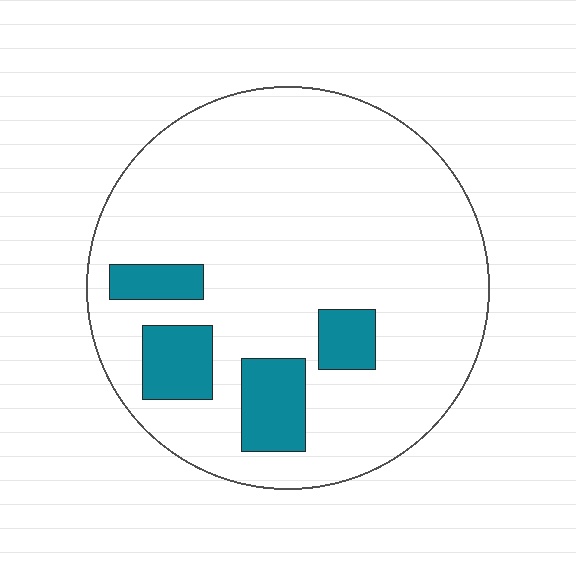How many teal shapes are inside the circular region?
4.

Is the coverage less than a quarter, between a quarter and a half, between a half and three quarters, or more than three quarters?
Less than a quarter.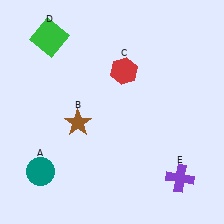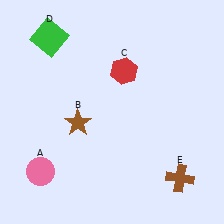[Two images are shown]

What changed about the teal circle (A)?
In Image 1, A is teal. In Image 2, it changed to pink.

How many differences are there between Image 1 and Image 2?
There are 2 differences between the two images.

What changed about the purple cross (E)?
In Image 1, E is purple. In Image 2, it changed to brown.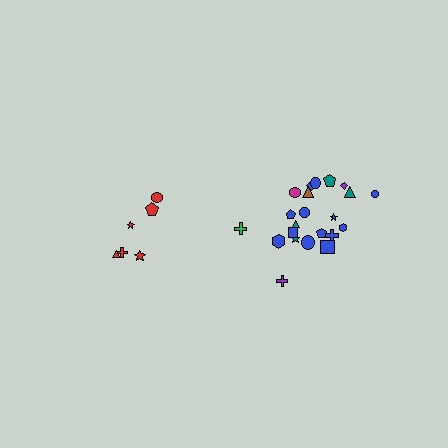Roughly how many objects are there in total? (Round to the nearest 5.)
Roughly 30 objects in total.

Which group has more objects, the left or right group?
The right group.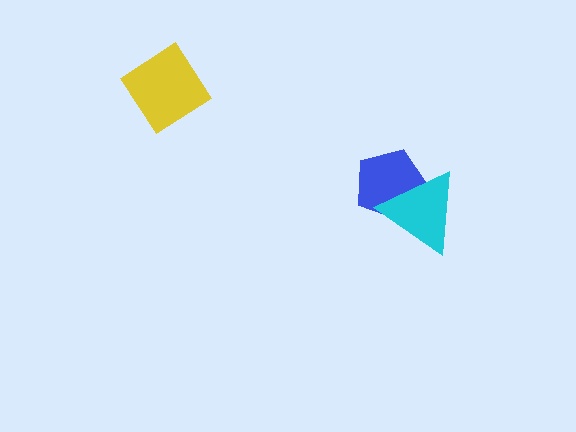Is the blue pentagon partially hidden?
Yes, it is partially covered by another shape.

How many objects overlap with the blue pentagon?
1 object overlaps with the blue pentagon.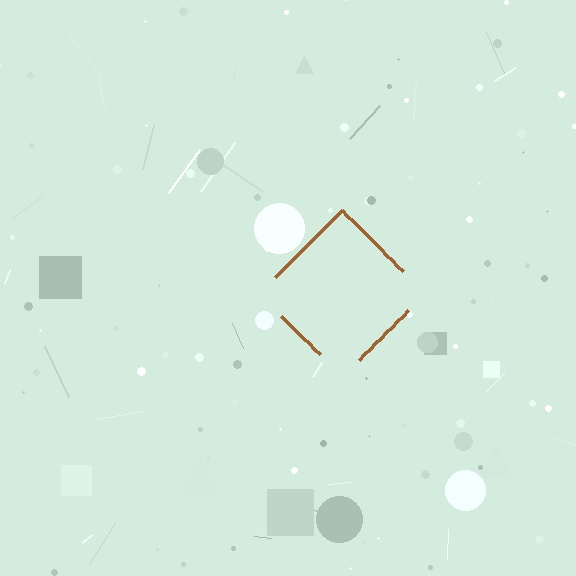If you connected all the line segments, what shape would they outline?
They would outline a diamond.